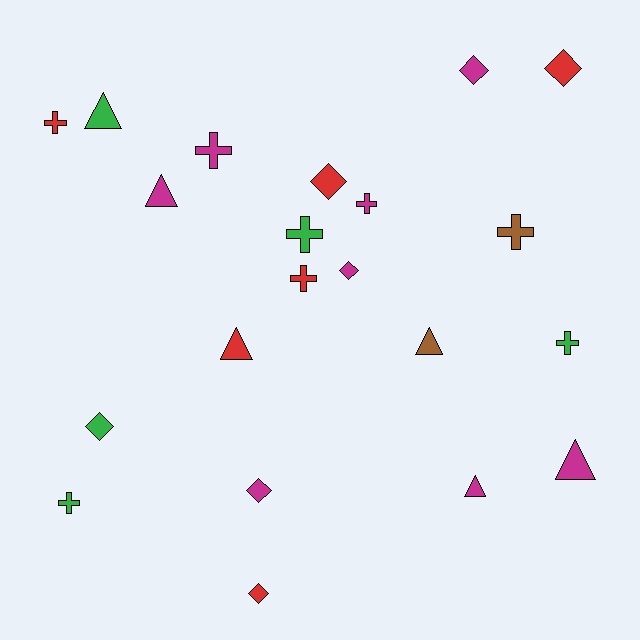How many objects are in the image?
There are 21 objects.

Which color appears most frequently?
Magenta, with 8 objects.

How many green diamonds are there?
There is 1 green diamond.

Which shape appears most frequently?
Cross, with 8 objects.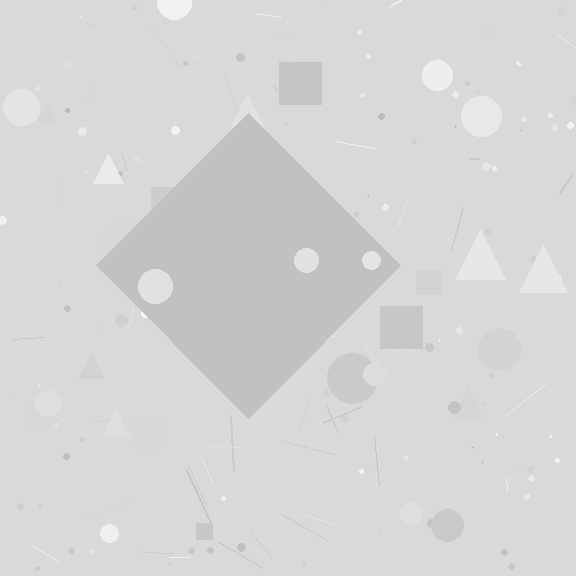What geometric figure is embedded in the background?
A diamond is embedded in the background.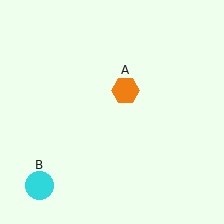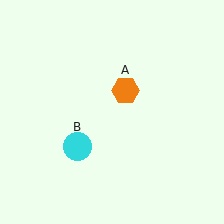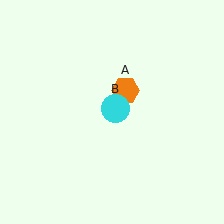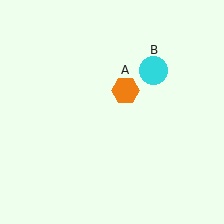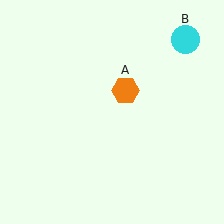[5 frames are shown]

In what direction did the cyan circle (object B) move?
The cyan circle (object B) moved up and to the right.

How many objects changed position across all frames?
1 object changed position: cyan circle (object B).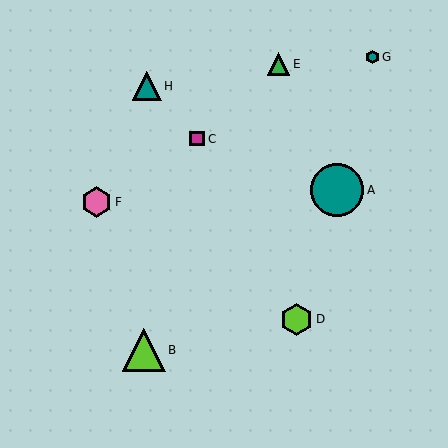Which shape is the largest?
The teal circle (labeled A) is the largest.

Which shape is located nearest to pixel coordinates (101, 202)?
The pink hexagon (labeled F) at (97, 202) is nearest to that location.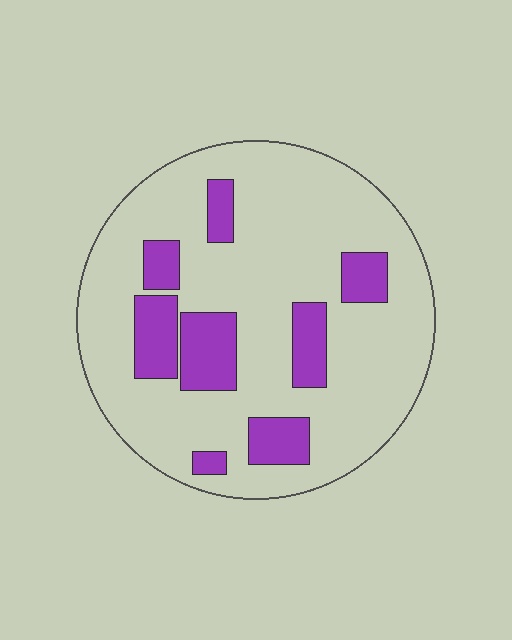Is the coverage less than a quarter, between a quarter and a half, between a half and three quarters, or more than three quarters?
Less than a quarter.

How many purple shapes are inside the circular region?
8.